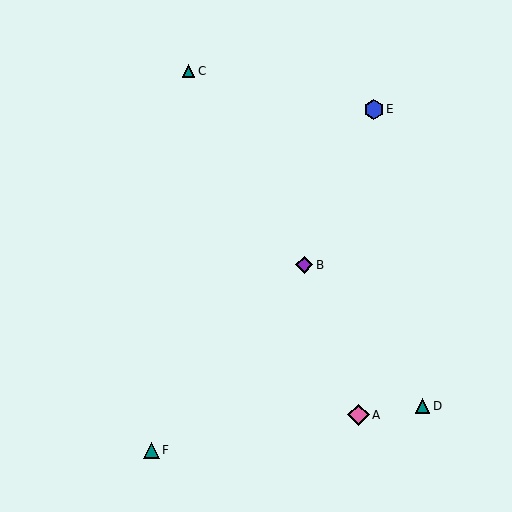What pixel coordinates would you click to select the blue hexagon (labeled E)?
Click at (374, 109) to select the blue hexagon E.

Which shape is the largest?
The pink diamond (labeled A) is the largest.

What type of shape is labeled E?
Shape E is a blue hexagon.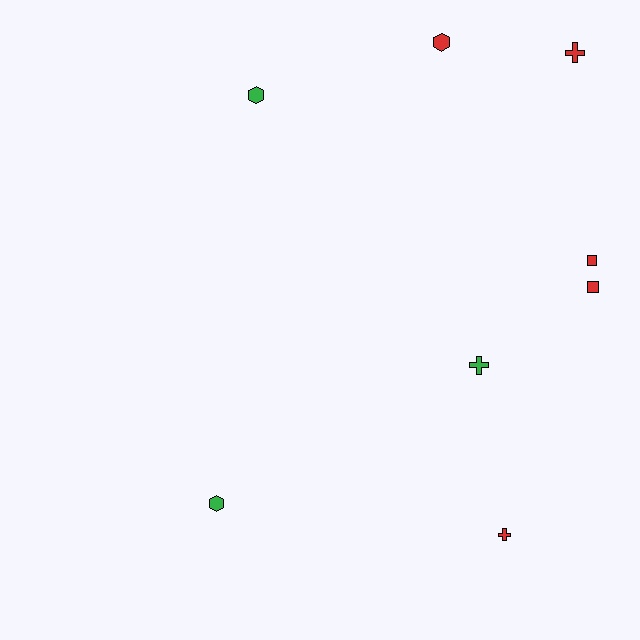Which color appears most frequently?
Red, with 5 objects.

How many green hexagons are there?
There are 2 green hexagons.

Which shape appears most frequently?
Hexagon, with 3 objects.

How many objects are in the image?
There are 8 objects.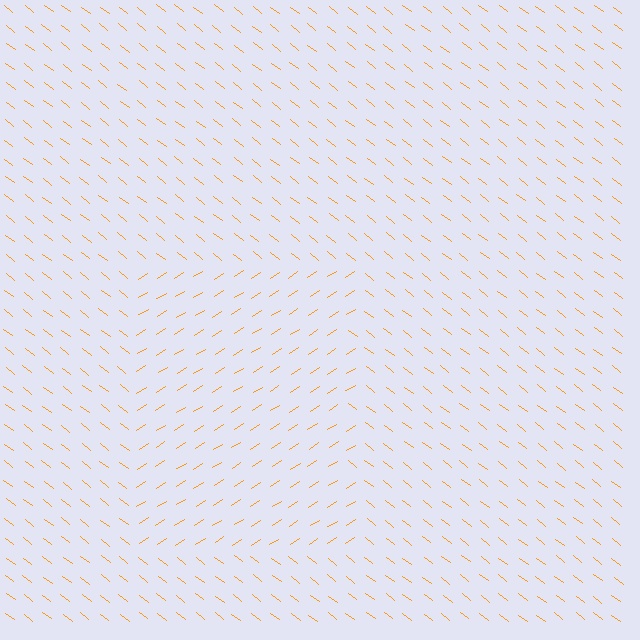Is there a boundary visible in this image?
Yes, there is a texture boundary formed by a change in line orientation.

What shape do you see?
I see a rectangle.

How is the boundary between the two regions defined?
The boundary is defined purely by a change in line orientation (approximately 70 degrees difference). All lines are the same color and thickness.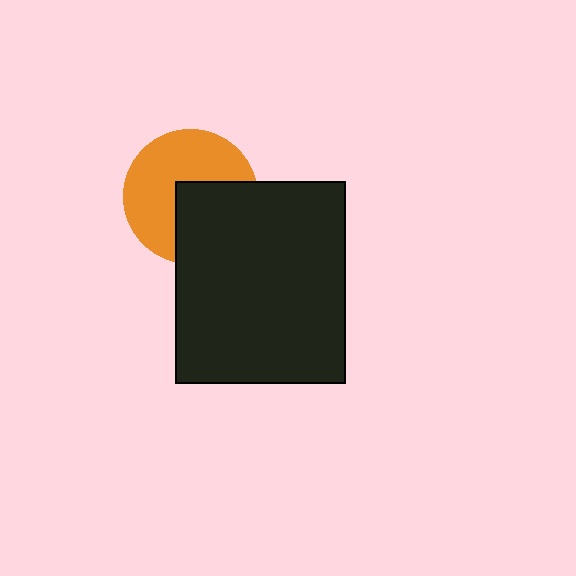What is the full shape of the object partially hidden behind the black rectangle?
The partially hidden object is an orange circle.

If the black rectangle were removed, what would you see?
You would see the complete orange circle.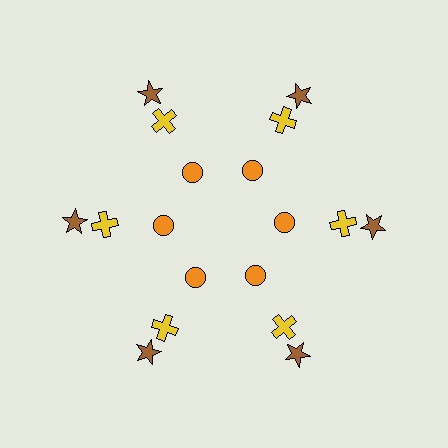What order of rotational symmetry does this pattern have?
This pattern has 6-fold rotational symmetry.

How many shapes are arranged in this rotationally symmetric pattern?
There are 18 shapes, arranged in 6 groups of 3.